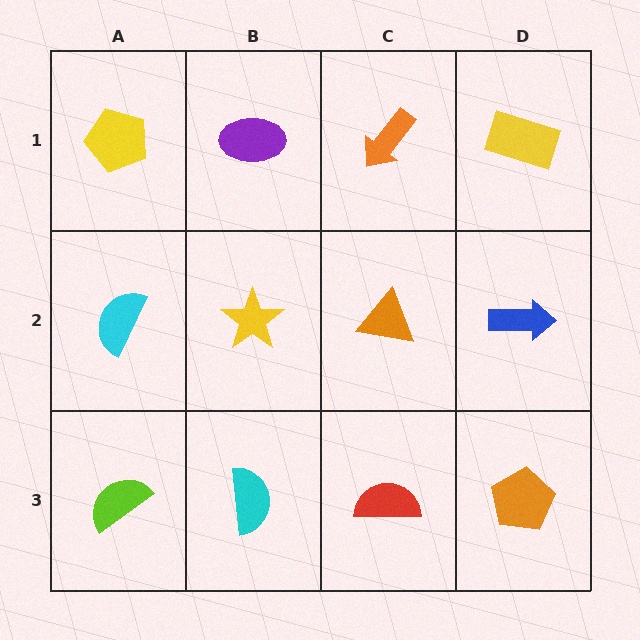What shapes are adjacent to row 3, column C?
An orange triangle (row 2, column C), a cyan semicircle (row 3, column B), an orange pentagon (row 3, column D).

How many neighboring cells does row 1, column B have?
3.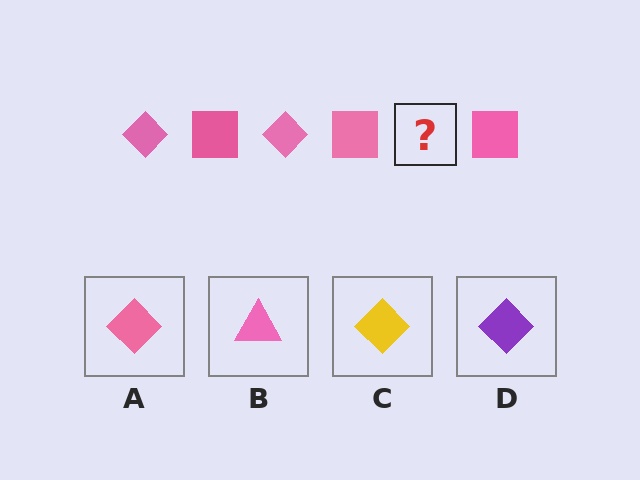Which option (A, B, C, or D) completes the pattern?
A.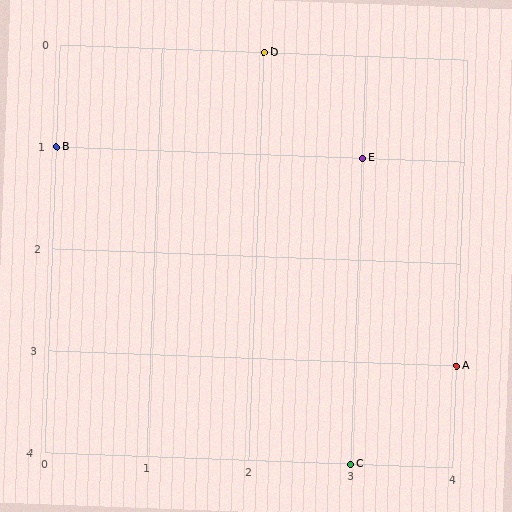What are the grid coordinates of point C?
Point C is at grid coordinates (3, 4).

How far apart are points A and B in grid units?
Points A and B are 4 columns and 2 rows apart (about 4.5 grid units diagonally).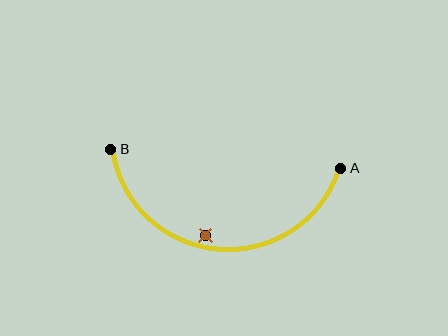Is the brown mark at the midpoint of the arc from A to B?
No — the brown mark does not lie on the arc at all. It sits slightly inside the curve.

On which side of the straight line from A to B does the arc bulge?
The arc bulges below the straight line connecting A and B.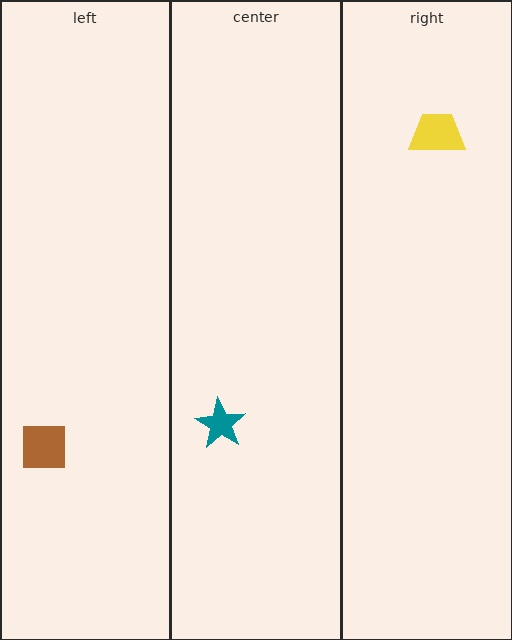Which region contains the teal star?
The center region.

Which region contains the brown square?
The left region.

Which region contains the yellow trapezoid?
The right region.